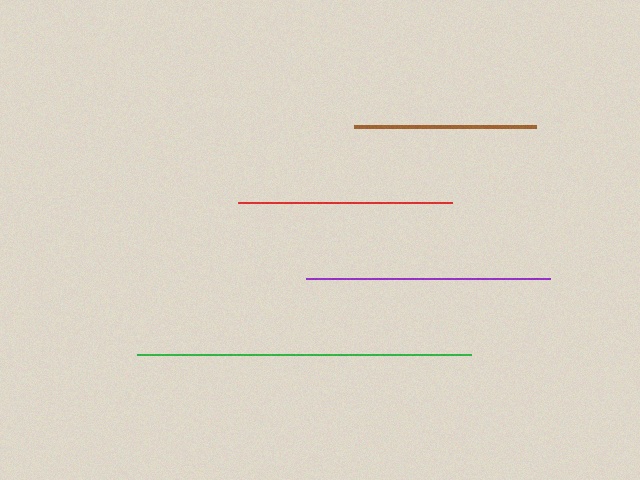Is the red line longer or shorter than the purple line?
The purple line is longer than the red line.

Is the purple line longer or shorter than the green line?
The green line is longer than the purple line.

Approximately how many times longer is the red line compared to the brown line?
The red line is approximately 1.2 times the length of the brown line.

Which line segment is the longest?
The green line is the longest at approximately 334 pixels.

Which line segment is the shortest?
The brown line is the shortest at approximately 182 pixels.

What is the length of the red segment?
The red segment is approximately 214 pixels long.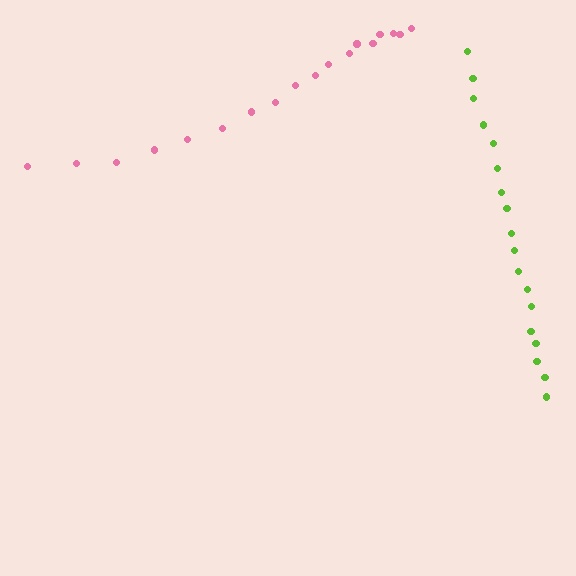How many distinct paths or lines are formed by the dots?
There are 2 distinct paths.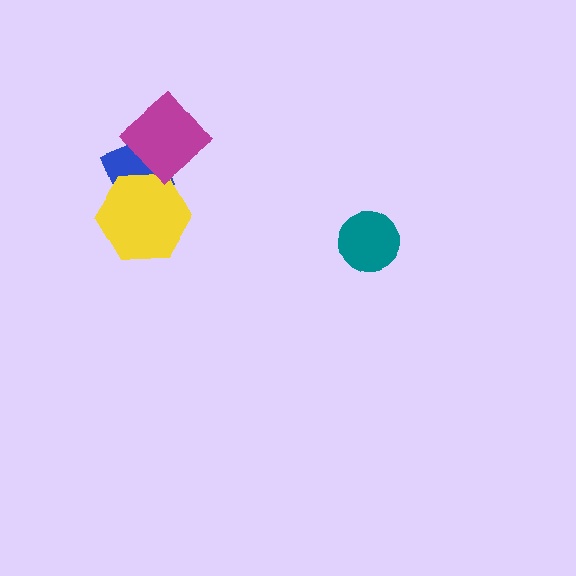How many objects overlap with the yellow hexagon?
2 objects overlap with the yellow hexagon.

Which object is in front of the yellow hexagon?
The magenta diamond is in front of the yellow hexagon.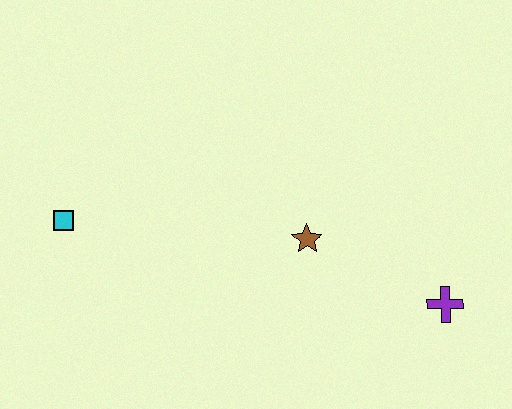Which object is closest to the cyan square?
The brown star is closest to the cyan square.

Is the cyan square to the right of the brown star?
No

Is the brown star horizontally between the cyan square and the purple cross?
Yes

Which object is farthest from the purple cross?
The cyan square is farthest from the purple cross.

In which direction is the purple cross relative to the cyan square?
The purple cross is to the right of the cyan square.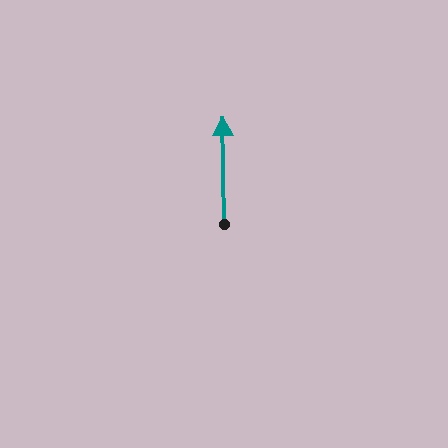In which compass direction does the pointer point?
North.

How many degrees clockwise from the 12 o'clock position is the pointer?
Approximately 359 degrees.